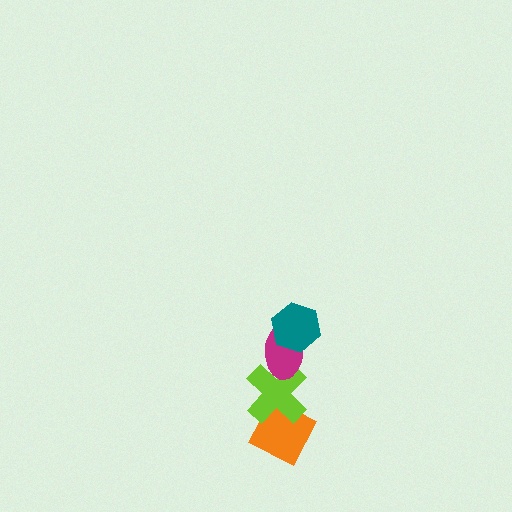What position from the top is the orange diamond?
The orange diamond is 4th from the top.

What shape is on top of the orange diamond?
The lime cross is on top of the orange diamond.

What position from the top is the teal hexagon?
The teal hexagon is 1st from the top.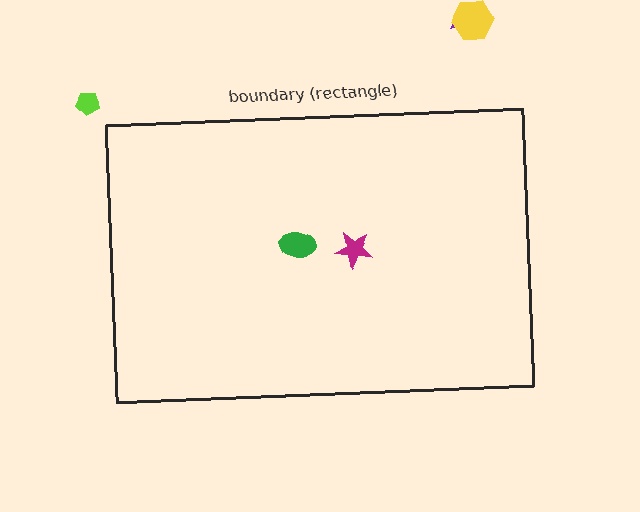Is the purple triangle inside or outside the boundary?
Outside.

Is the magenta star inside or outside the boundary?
Inside.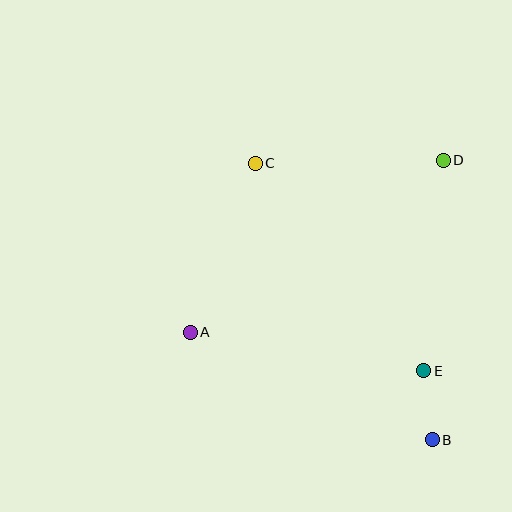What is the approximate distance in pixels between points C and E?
The distance between C and E is approximately 268 pixels.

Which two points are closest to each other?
Points B and E are closest to each other.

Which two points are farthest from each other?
Points B and C are farthest from each other.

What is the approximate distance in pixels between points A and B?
The distance between A and B is approximately 265 pixels.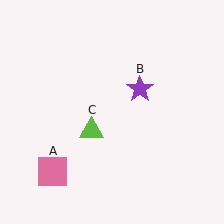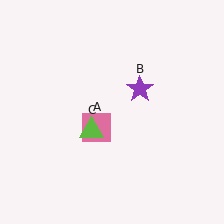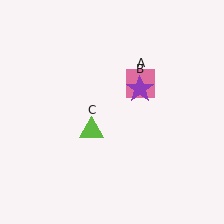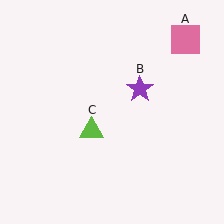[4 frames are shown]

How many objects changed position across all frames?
1 object changed position: pink square (object A).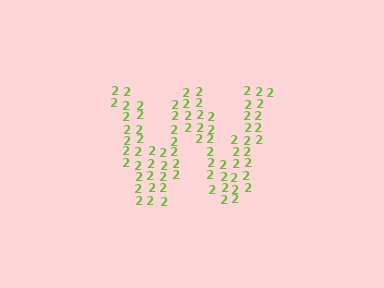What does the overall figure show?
The overall figure shows the letter W.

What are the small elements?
The small elements are digit 2's.